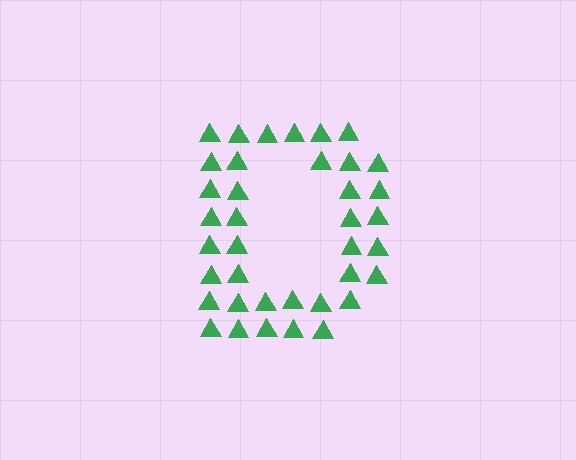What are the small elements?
The small elements are triangles.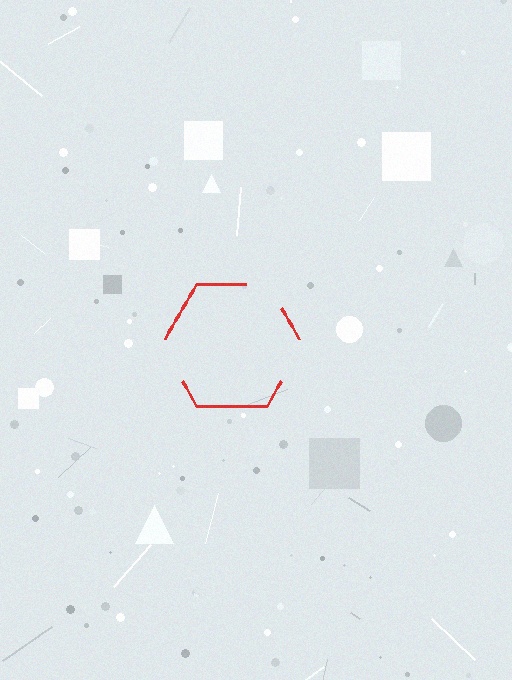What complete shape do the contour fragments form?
The contour fragments form a hexagon.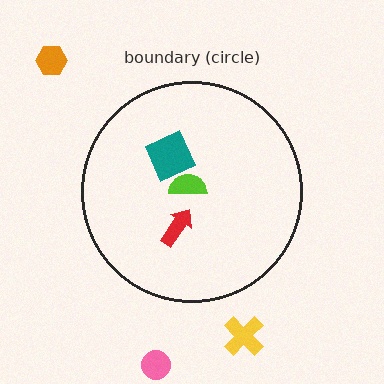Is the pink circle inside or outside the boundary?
Outside.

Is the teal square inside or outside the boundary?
Inside.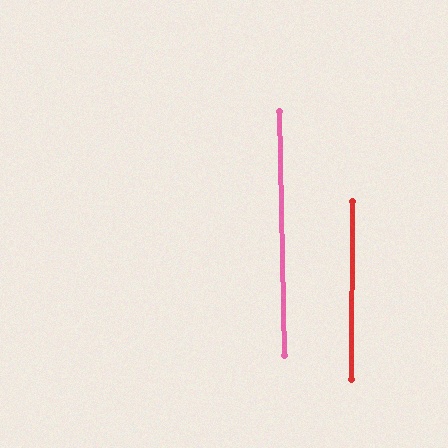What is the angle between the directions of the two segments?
Approximately 2 degrees.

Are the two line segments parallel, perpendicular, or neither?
Parallel — their directions differ by only 1.6°.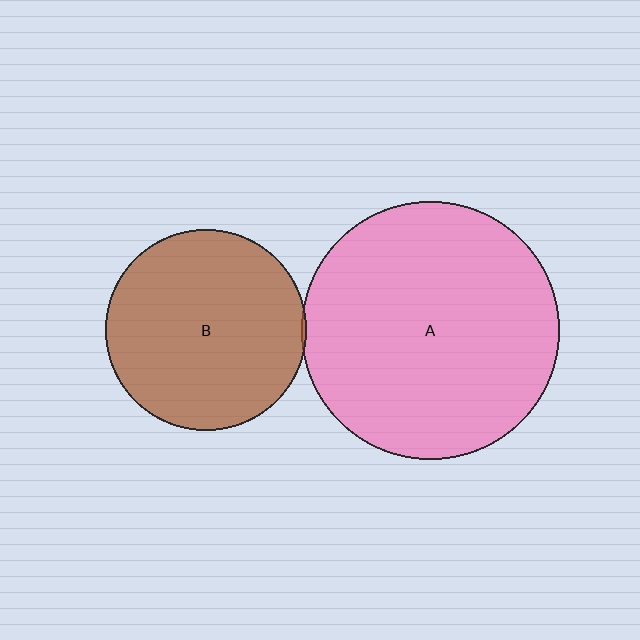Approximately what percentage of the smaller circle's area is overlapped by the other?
Approximately 5%.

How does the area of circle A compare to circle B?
Approximately 1.7 times.